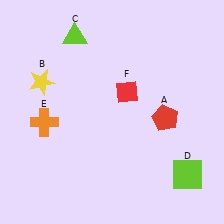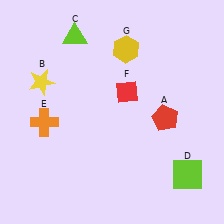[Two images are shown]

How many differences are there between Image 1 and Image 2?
There is 1 difference between the two images.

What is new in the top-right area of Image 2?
A yellow hexagon (G) was added in the top-right area of Image 2.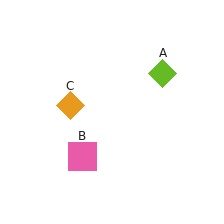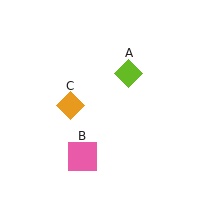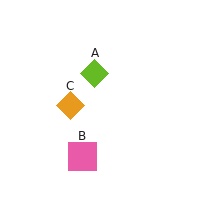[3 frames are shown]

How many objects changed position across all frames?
1 object changed position: lime diamond (object A).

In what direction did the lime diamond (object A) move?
The lime diamond (object A) moved left.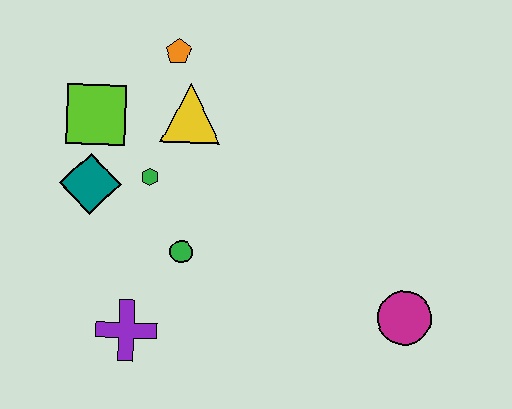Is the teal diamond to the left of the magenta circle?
Yes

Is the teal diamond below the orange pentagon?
Yes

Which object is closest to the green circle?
The green hexagon is closest to the green circle.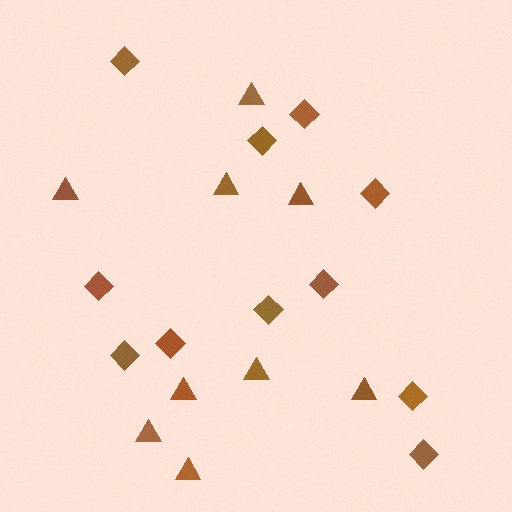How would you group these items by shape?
There are 2 groups: one group of diamonds (11) and one group of triangles (9).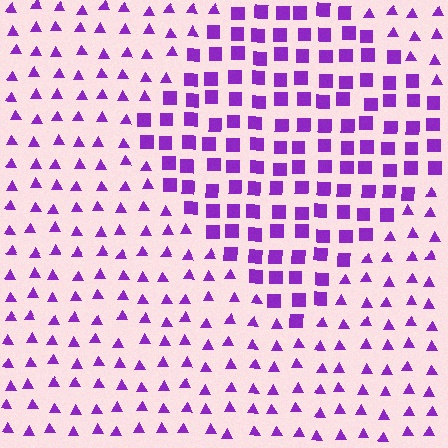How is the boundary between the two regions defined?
The boundary is defined by a change in element shape: squares inside vs. triangles outside. All elements share the same color and spacing.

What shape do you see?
I see a diamond.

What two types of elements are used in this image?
The image uses squares inside the diamond region and triangles outside it.